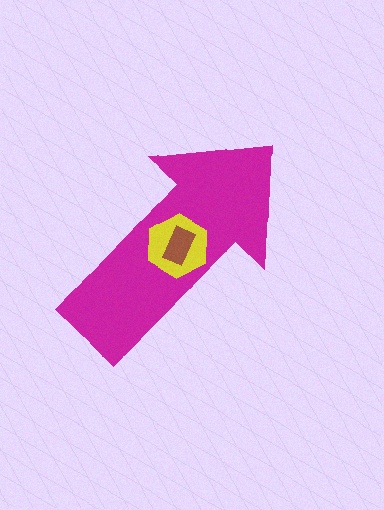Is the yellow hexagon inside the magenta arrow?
Yes.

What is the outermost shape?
The magenta arrow.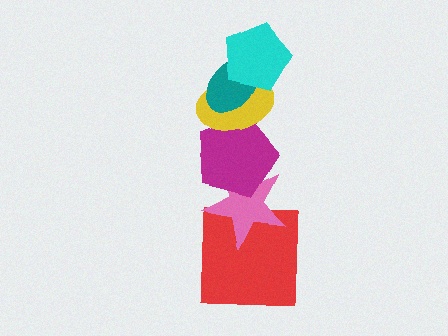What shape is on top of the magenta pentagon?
The yellow ellipse is on top of the magenta pentagon.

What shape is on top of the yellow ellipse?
The teal ellipse is on top of the yellow ellipse.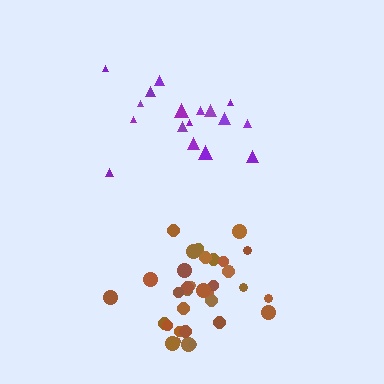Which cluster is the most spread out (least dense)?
Purple.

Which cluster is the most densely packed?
Brown.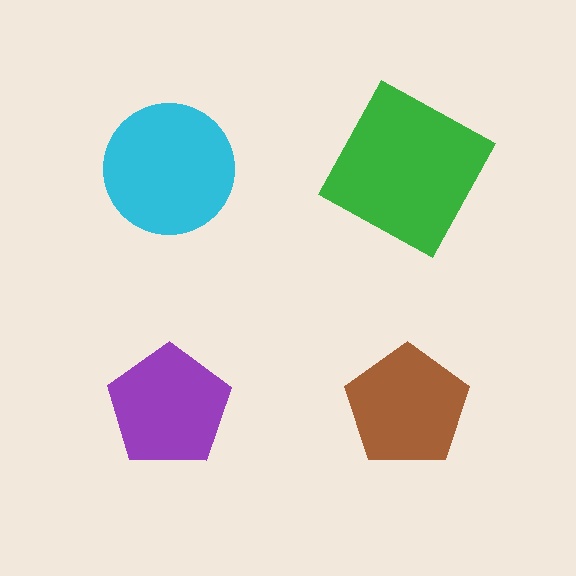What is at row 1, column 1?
A cyan circle.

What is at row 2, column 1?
A purple pentagon.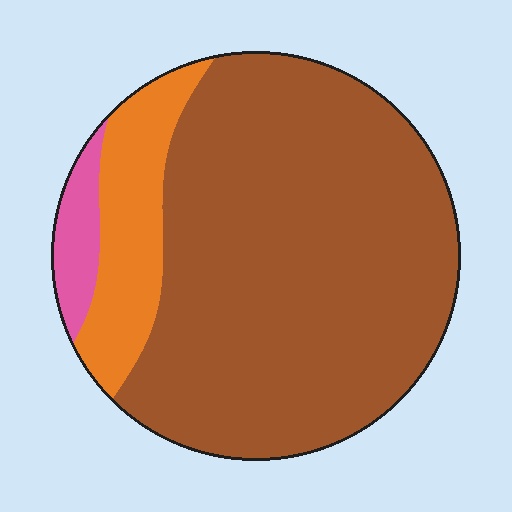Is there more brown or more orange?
Brown.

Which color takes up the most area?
Brown, at roughly 80%.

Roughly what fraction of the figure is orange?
Orange takes up about one sixth (1/6) of the figure.